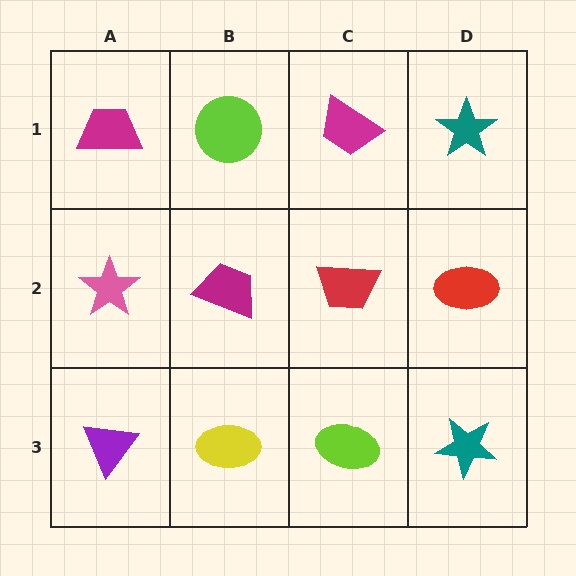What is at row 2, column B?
A magenta trapezoid.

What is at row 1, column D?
A teal star.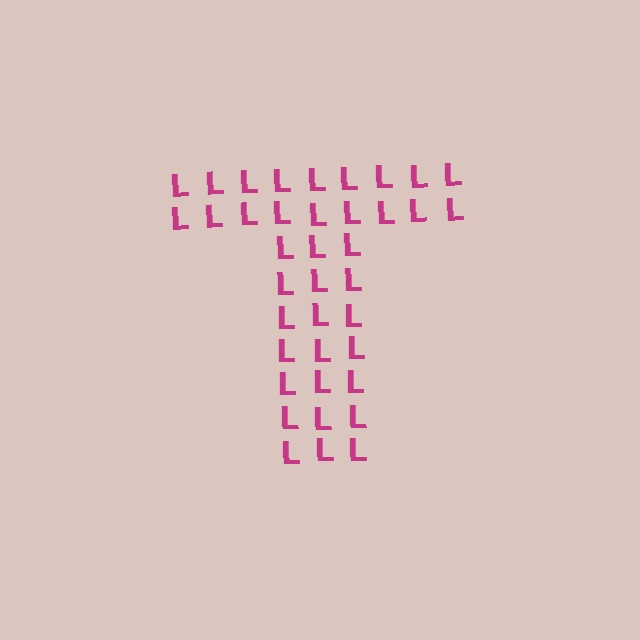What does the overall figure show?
The overall figure shows the letter T.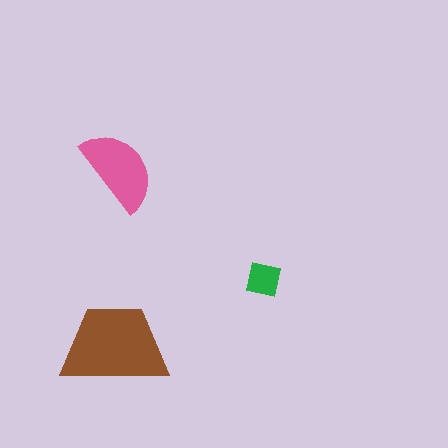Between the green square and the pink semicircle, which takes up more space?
The pink semicircle.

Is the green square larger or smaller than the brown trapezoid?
Smaller.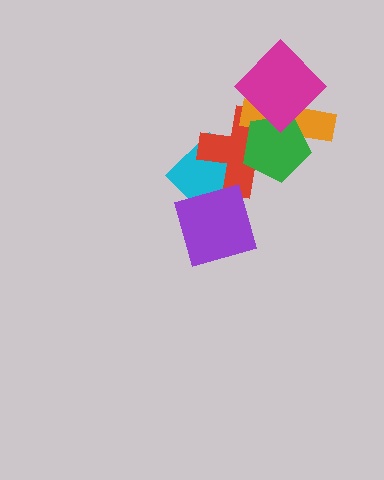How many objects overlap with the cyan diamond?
2 objects overlap with the cyan diamond.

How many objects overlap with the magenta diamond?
3 objects overlap with the magenta diamond.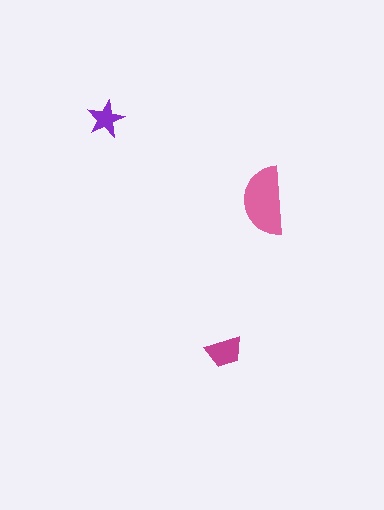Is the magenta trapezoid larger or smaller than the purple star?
Larger.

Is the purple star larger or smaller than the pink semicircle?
Smaller.